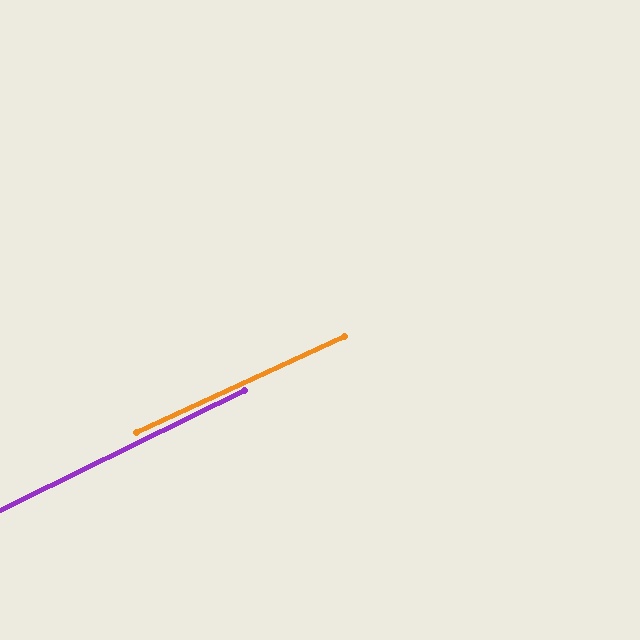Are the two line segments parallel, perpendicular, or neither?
Parallel — their directions differ by only 1.3°.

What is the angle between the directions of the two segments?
Approximately 1 degree.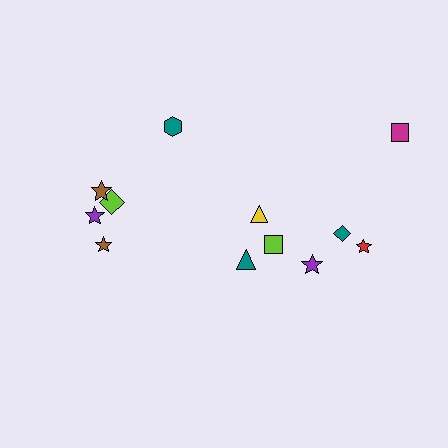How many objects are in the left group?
There are 5 objects.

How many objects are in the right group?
There are 7 objects.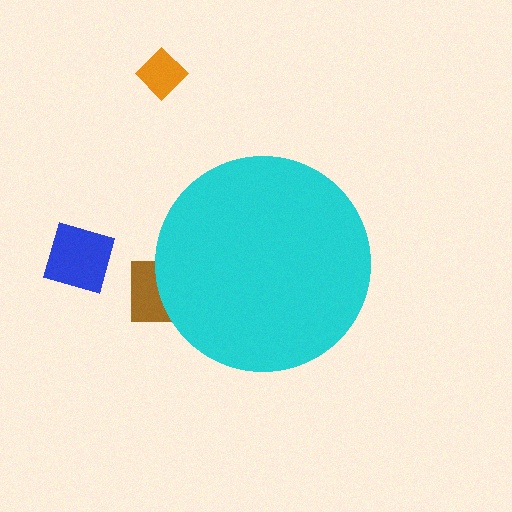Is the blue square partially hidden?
No, the blue square is fully visible.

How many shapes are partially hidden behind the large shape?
1 shape is partially hidden.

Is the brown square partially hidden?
Yes, the brown square is partially hidden behind the cyan circle.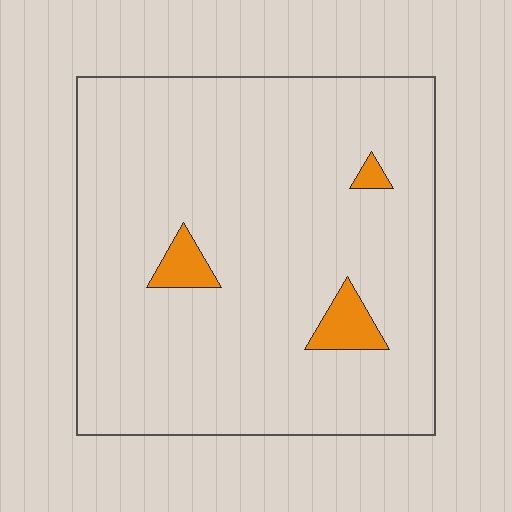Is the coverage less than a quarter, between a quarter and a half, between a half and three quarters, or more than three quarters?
Less than a quarter.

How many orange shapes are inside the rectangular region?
3.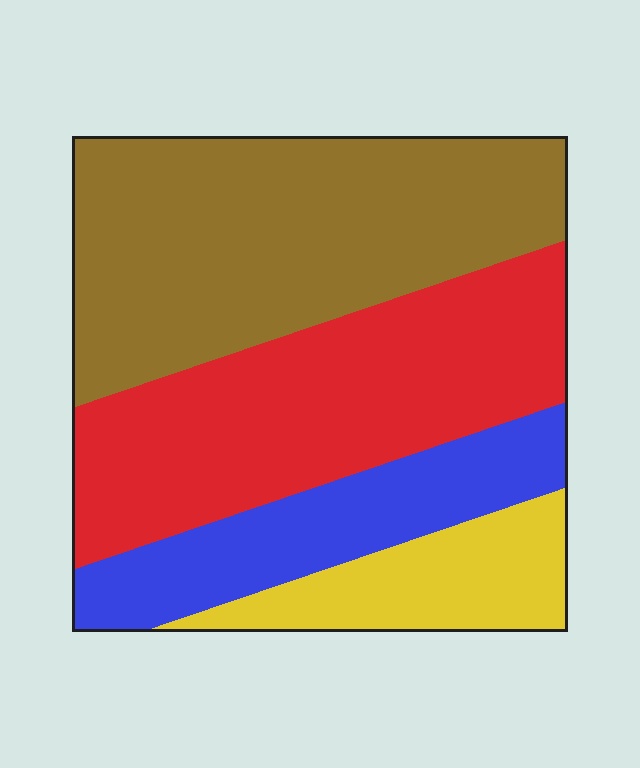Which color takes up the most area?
Brown, at roughly 40%.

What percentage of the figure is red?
Red covers about 35% of the figure.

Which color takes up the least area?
Yellow, at roughly 15%.